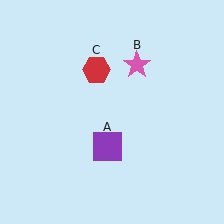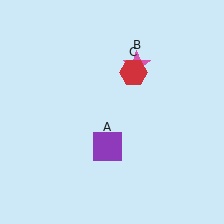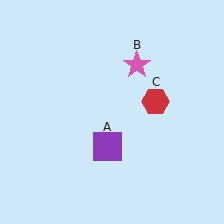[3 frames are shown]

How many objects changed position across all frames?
1 object changed position: red hexagon (object C).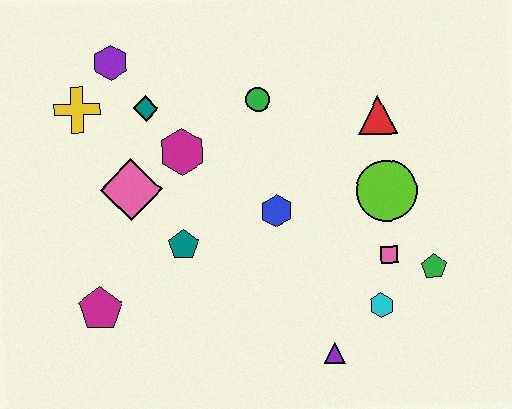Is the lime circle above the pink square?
Yes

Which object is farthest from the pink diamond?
The green pentagon is farthest from the pink diamond.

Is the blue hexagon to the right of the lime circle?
No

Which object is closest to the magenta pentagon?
The teal pentagon is closest to the magenta pentagon.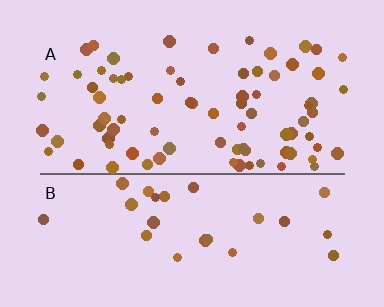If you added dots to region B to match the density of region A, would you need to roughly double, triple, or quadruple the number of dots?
Approximately triple.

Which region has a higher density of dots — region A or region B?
A (the top).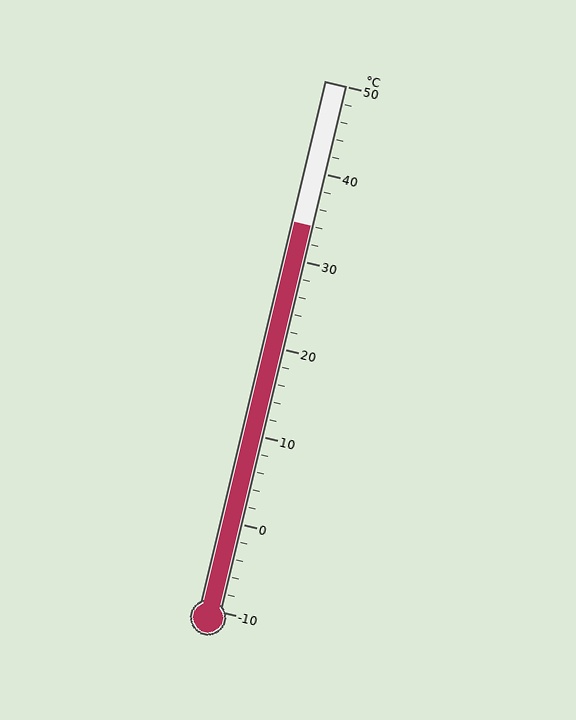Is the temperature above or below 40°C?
The temperature is below 40°C.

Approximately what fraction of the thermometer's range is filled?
The thermometer is filled to approximately 75% of its range.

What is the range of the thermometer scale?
The thermometer scale ranges from -10°C to 50°C.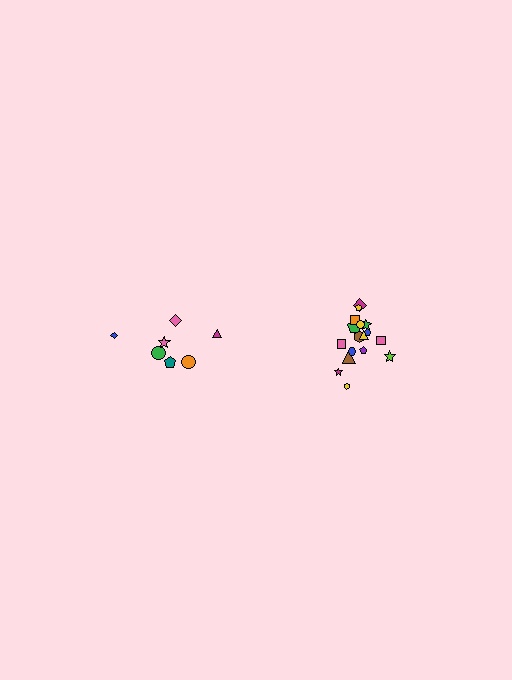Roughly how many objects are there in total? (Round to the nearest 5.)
Roughly 25 objects in total.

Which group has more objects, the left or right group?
The right group.